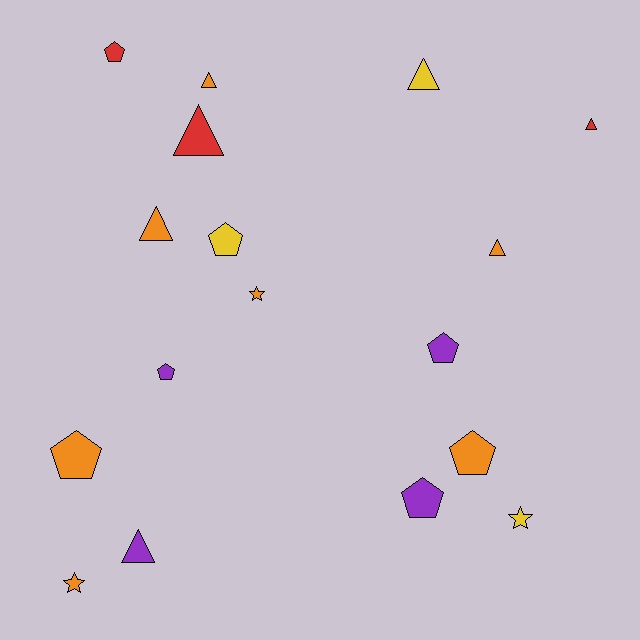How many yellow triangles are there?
There is 1 yellow triangle.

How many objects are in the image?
There are 17 objects.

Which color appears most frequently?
Orange, with 7 objects.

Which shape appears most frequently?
Pentagon, with 7 objects.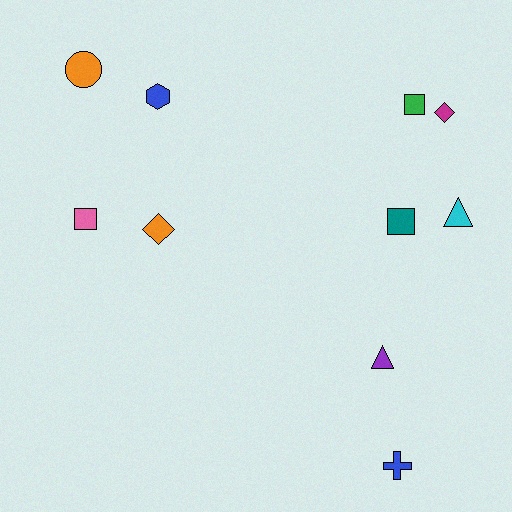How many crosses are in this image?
There is 1 cross.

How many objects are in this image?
There are 10 objects.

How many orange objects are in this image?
There are 2 orange objects.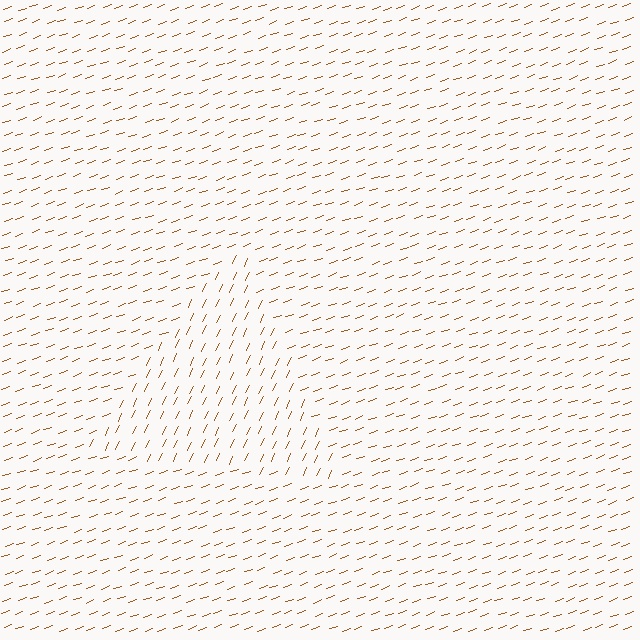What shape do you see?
I see a triangle.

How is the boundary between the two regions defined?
The boundary is defined purely by a change in line orientation (approximately 45 degrees difference). All lines are the same color and thickness.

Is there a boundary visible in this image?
Yes, there is a texture boundary formed by a change in line orientation.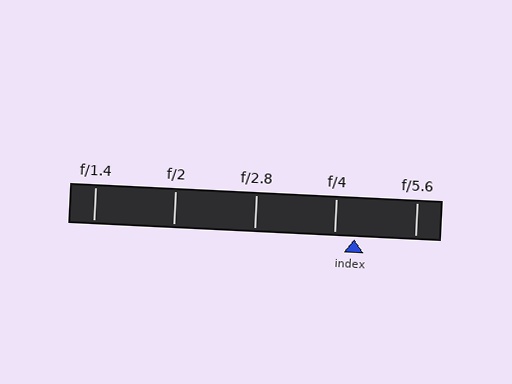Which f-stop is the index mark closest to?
The index mark is closest to f/4.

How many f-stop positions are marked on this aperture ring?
There are 5 f-stop positions marked.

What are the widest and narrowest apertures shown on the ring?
The widest aperture shown is f/1.4 and the narrowest is f/5.6.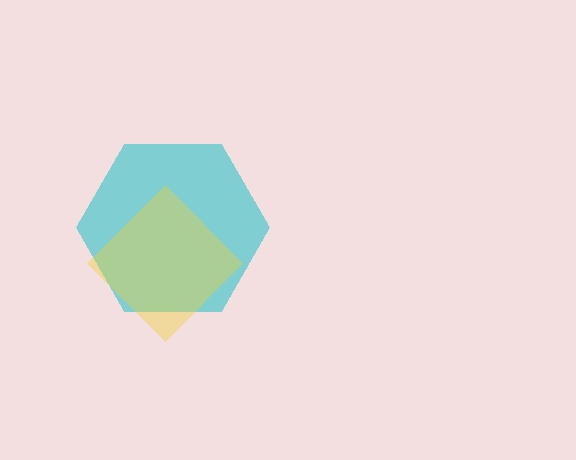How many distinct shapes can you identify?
There are 2 distinct shapes: a cyan hexagon, a yellow diamond.